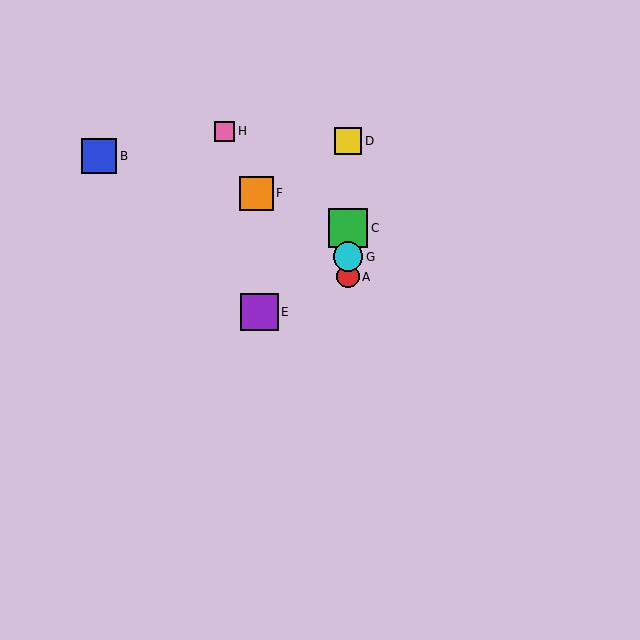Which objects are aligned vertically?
Objects A, C, D, G are aligned vertically.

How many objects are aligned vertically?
4 objects (A, C, D, G) are aligned vertically.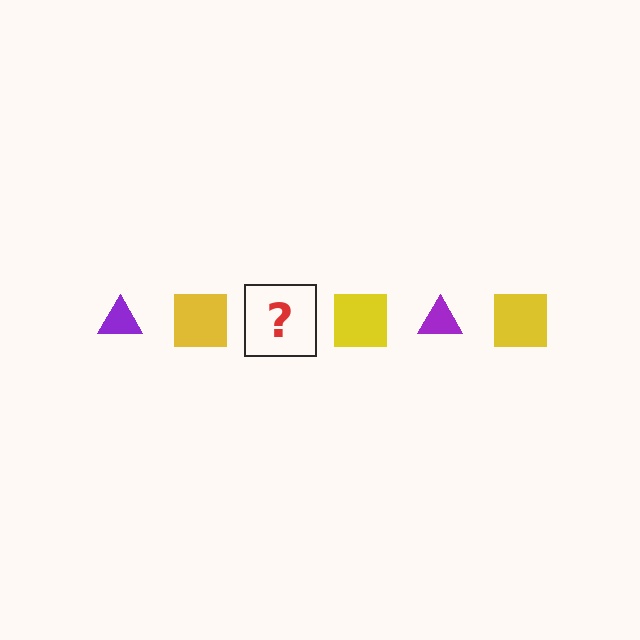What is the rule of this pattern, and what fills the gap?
The rule is that the pattern alternates between purple triangle and yellow square. The gap should be filled with a purple triangle.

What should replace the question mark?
The question mark should be replaced with a purple triangle.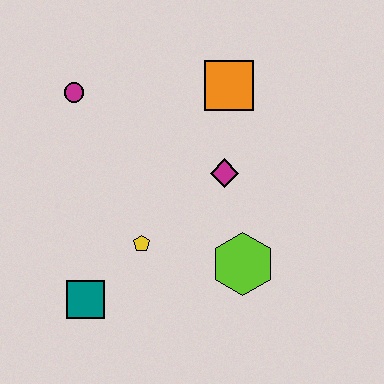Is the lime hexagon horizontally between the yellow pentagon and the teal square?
No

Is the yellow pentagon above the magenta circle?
No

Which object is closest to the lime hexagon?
The magenta diamond is closest to the lime hexagon.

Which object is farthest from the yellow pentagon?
The orange square is farthest from the yellow pentagon.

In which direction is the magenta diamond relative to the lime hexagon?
The magenta diamond is above the lime hexagon.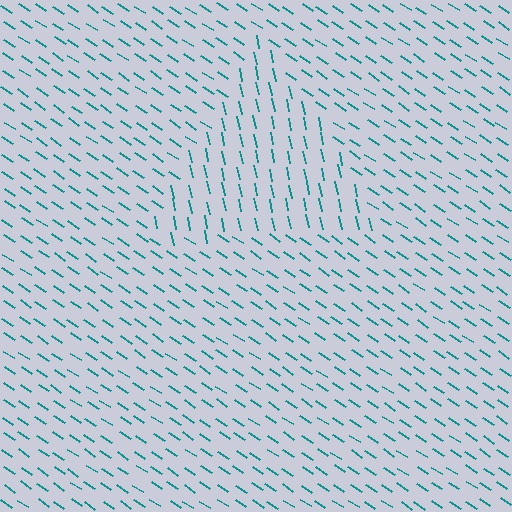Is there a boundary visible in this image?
Yes, there is a texture boundary formed by a change in line orientation.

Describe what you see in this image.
The image is filled with small teal line segments. A triangle region in the image has lines oriented differently from the surrounding lines, creating a visible texture boundary.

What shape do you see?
I see a triangle.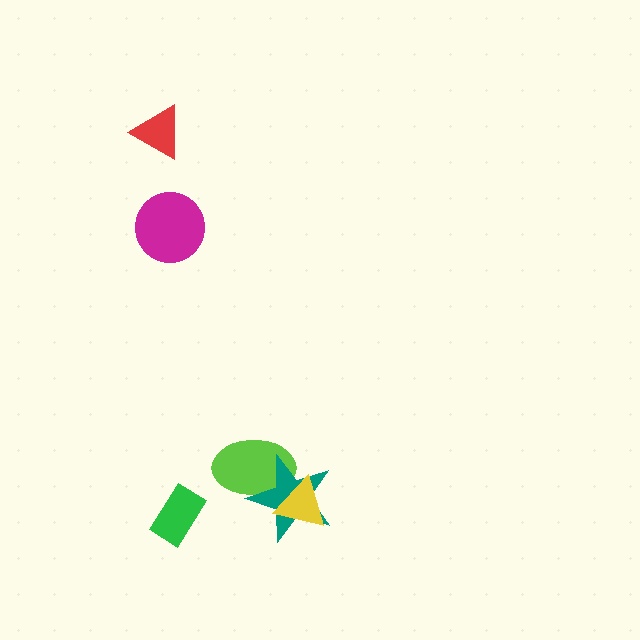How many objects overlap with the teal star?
2 objects overlap with the teal star.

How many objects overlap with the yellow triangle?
2 objects overlap with the yellow triangle.